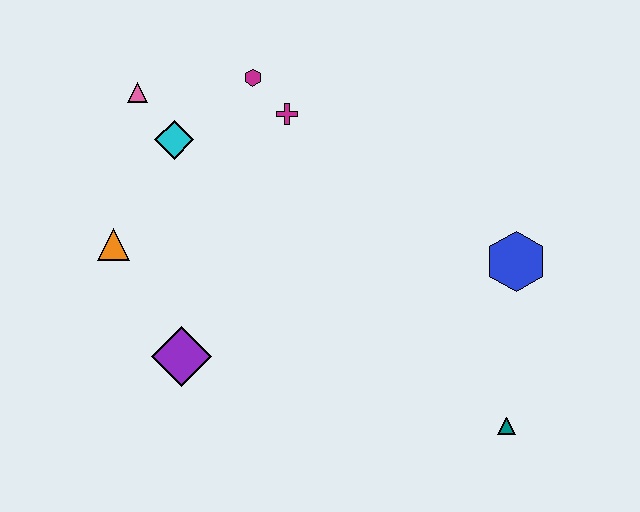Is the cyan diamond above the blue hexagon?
Yes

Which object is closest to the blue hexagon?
The teal triangle is closest to the blue hexagon.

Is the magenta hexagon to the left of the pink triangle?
No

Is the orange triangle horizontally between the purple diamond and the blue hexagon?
No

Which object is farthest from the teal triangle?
The pink triangle is farthest from the teal triangle.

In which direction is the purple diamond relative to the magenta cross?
The purple diamond is below the magenta cross.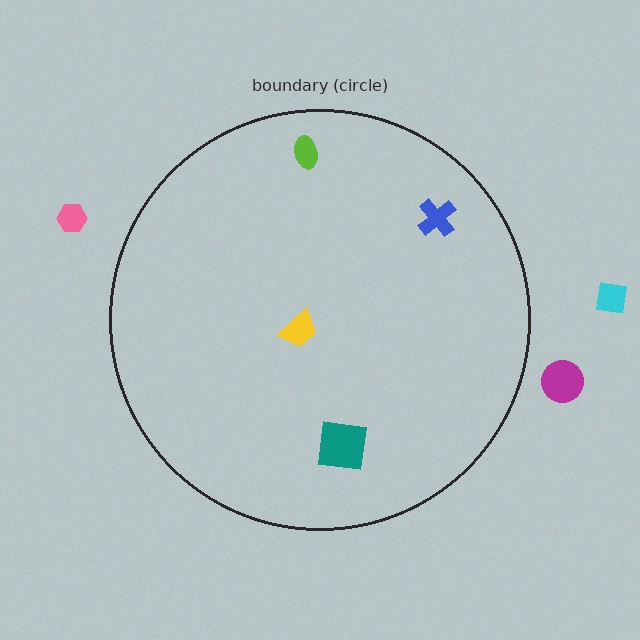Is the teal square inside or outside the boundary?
Inside.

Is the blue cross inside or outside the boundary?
Inside.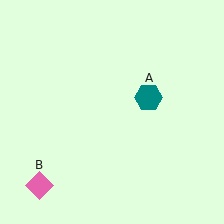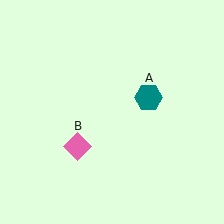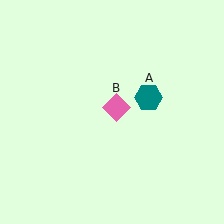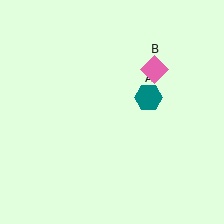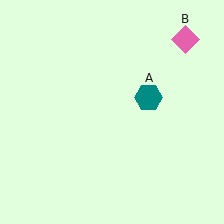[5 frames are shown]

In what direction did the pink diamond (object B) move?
The pink diamond (object B) moved up and to the right.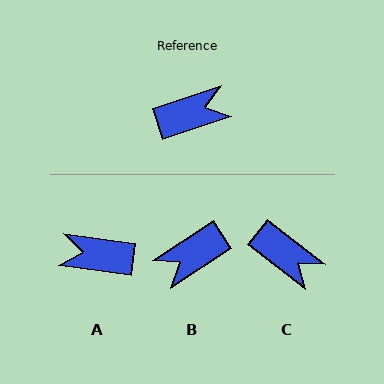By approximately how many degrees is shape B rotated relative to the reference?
Approximately 165 degrees clockwise.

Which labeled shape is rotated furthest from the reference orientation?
B, about 165 degrees away.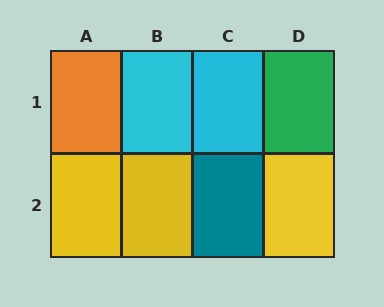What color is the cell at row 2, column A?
Yellow.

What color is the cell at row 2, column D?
Yellow.